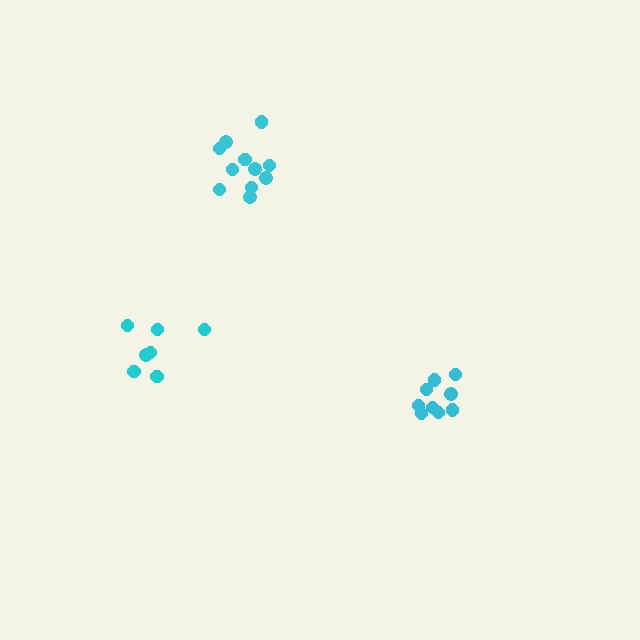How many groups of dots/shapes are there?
There are 3 groups.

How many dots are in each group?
Group 1: 11 dots, Group 2: 7 dots, Group 3: 9 dots (27 total).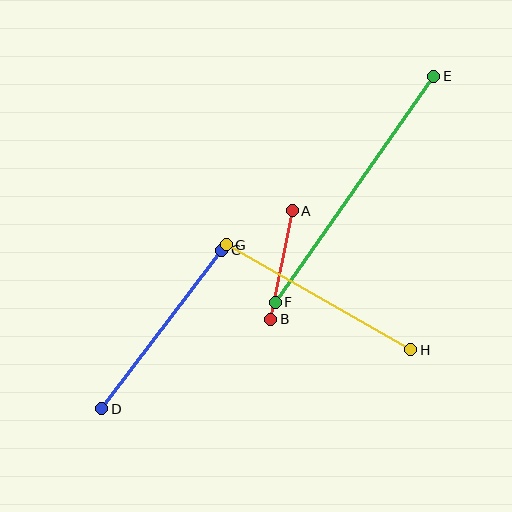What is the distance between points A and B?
The distance is approximately 110 pixels.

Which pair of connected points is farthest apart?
Points E and F are farthest apart.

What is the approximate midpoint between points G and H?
The midpoint is at approximately (319, 297) pixels.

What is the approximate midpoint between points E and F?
The midpoint is at approximately (354, 189) pixels.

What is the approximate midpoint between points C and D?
The midpoint is at approximately (162, 329) pixels.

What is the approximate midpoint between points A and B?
The midpoint is at approximately (281, 265) pixels.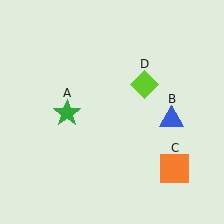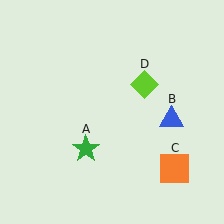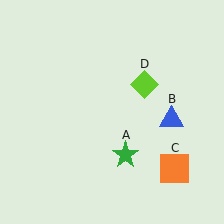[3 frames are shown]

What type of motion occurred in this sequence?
The green star (object A) rotated counterclockwise around the center of the scene.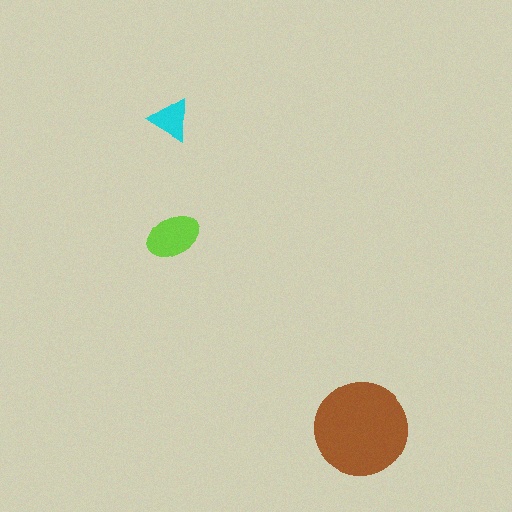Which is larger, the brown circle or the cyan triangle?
The brown circle.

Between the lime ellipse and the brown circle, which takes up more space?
The brown circle.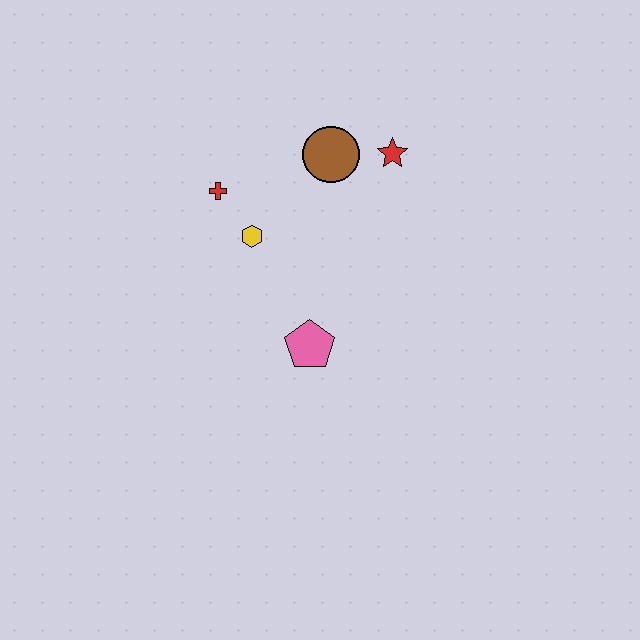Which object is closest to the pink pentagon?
The yellow hexagon is closest to the pink pentagon.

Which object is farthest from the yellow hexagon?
The red star is farthest from the yellow hexagon.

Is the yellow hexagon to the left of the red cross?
No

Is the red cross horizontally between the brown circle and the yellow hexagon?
No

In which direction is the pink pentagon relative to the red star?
The pink pentagon is below the red star.